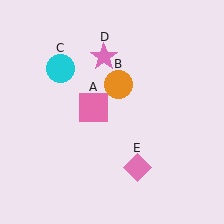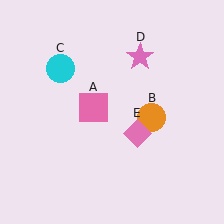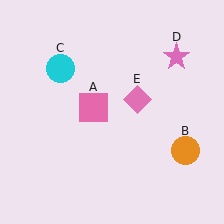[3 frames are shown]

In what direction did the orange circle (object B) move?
The orange circle (object B) moved down and to the right.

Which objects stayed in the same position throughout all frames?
Pink square (object A) and cyan circle (object C) remained stationary.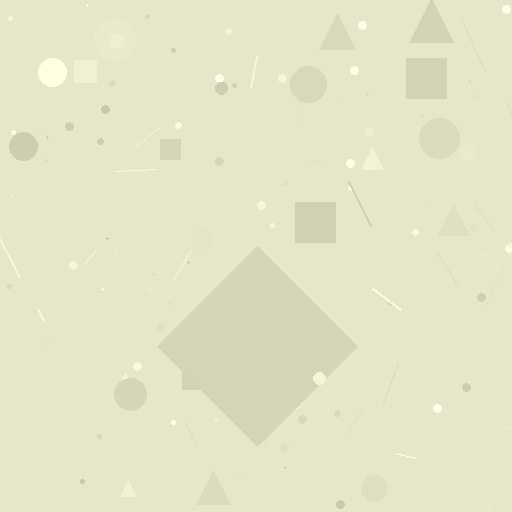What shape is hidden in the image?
A diamond is hidden in the image.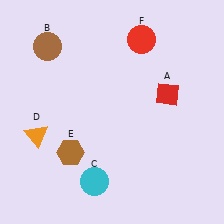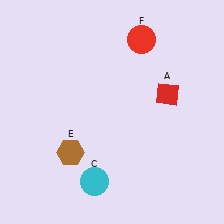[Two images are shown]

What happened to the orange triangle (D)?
The orange triangle (D) was removed in Image 2. It was in the bottom-left area of Image 1.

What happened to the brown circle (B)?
The brown circle (B) was removed in Image 2. It was in the top-left area of Image 1.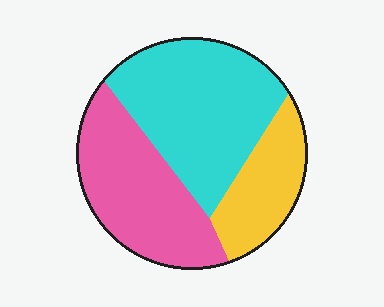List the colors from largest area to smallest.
From largest to smallest: cyan, pink, yellow.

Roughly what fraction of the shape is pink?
Pink covers around 35% of the shape.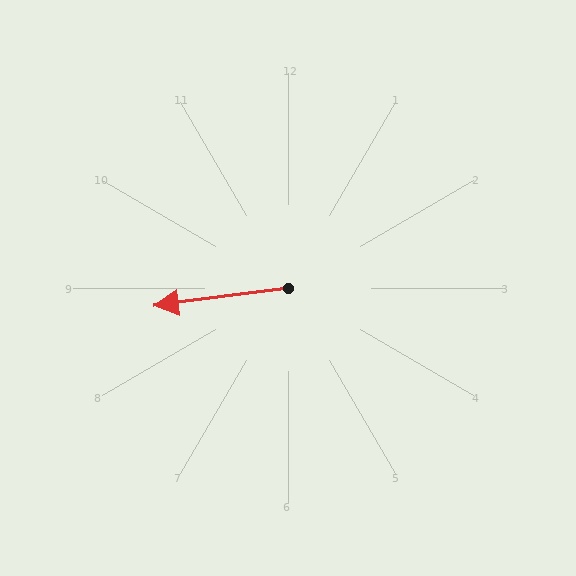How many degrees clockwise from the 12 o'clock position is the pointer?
Approximately 262 degrees.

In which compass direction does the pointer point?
West.